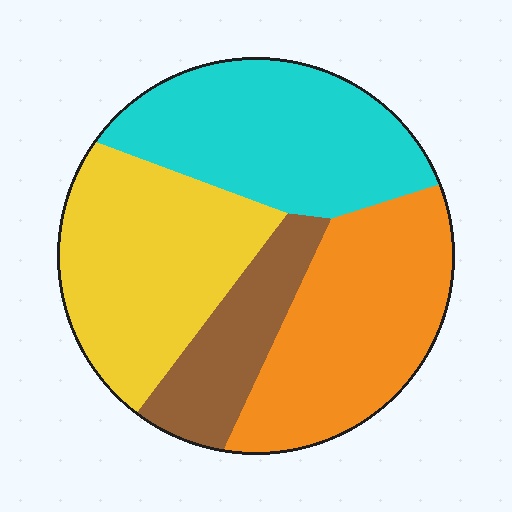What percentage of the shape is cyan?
Cyan takes up between a sixth and a third of the shape.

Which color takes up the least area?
Brown, at roughly 15%.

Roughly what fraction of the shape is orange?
Orange covers around 30% of the shape.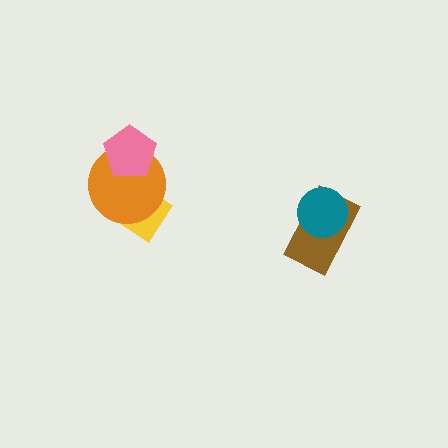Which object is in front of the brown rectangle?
The teal circle is in front of the brown rectangle.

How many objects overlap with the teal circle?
1 object overlaps with the teal circle.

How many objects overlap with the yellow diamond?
1 object overlaps with the yellow diamond.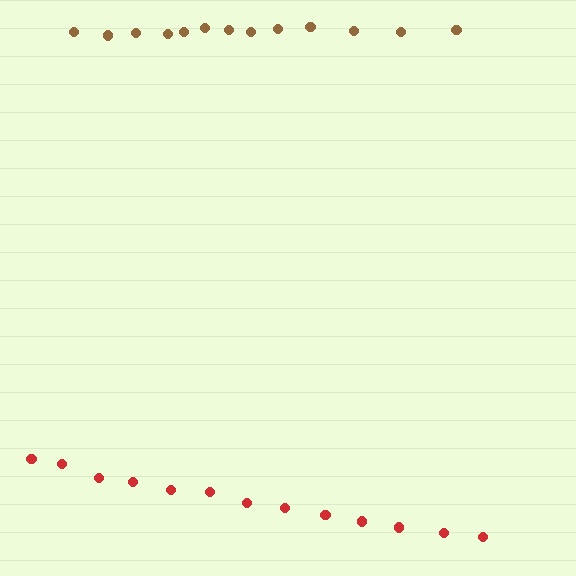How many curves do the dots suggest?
There are 2 distinct paths.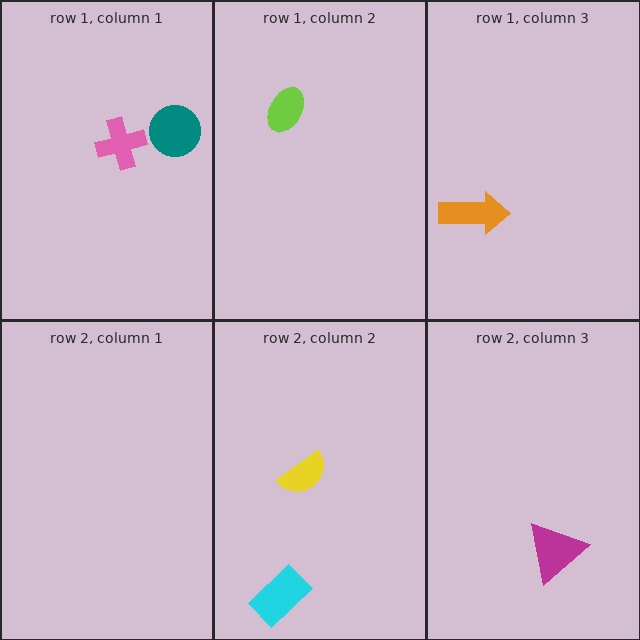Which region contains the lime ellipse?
The row 1, column 2 region.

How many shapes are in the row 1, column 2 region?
1.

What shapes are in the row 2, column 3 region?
The magenta triangle.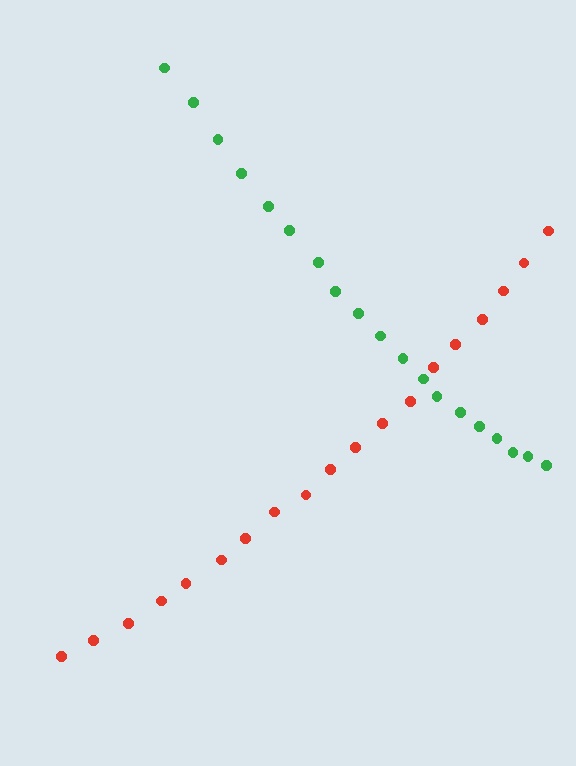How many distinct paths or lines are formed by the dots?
There are 2 distinct paths.